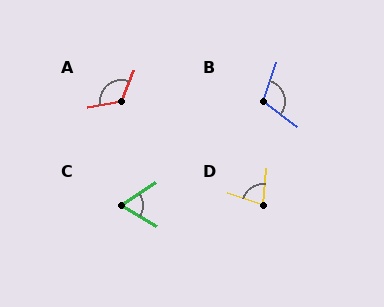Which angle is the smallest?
C, at approximately 63 degrees.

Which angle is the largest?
A, at approximately 121 degrees.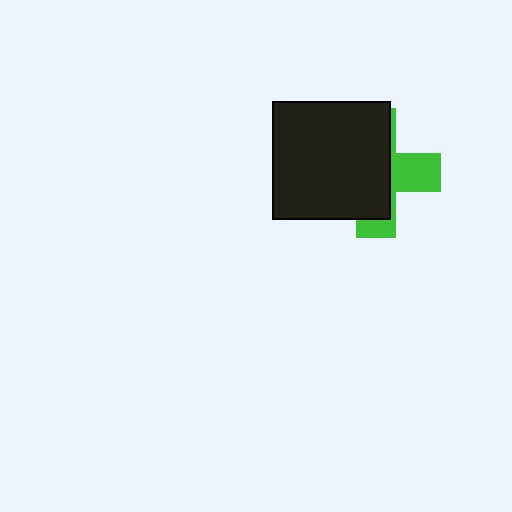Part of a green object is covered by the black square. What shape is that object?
It is a cross.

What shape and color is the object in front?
The object in front is a black square.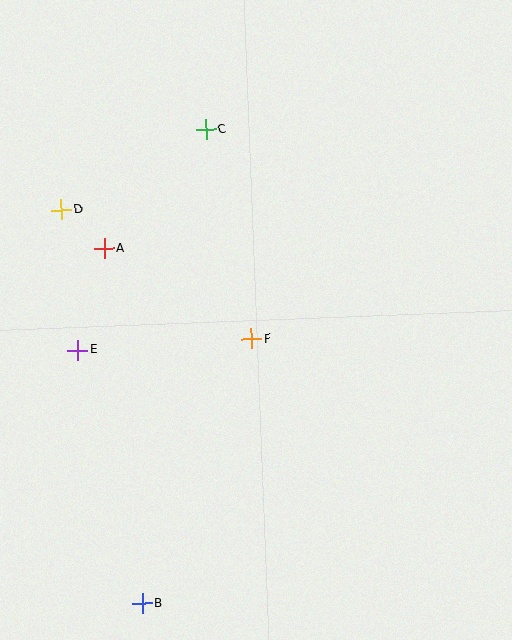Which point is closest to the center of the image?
Point F at (252, 339) is closest to the center.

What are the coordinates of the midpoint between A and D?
The midpoint between A and D is at (83, 229).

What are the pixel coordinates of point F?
Point F is at (252, 339).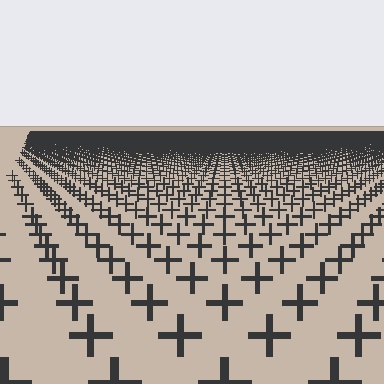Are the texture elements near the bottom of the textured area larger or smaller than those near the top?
Larger. Near the bottom, elements are closer to the viewer and appear at a bigger on-screen size.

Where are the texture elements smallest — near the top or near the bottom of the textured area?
Near the top.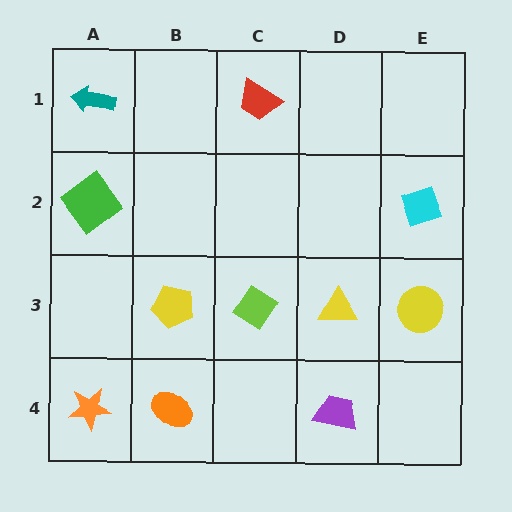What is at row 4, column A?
An orange star.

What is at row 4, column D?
A purple trapezoid.